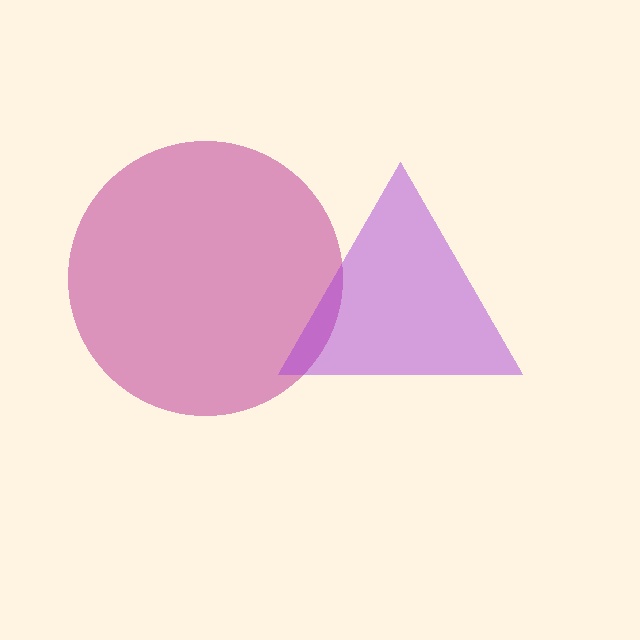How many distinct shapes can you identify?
There are 2 distinct shapes: a magenta circle, a purple triangle.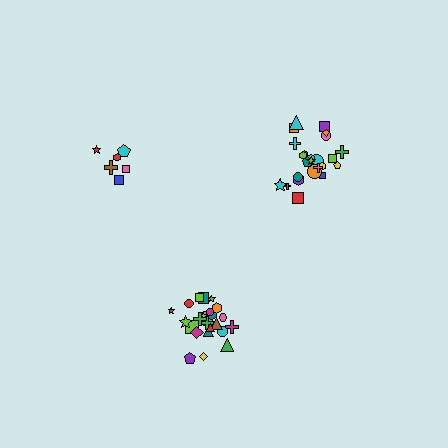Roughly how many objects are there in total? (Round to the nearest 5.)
Roughly 55 objects in total.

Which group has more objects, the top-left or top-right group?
The top-right group.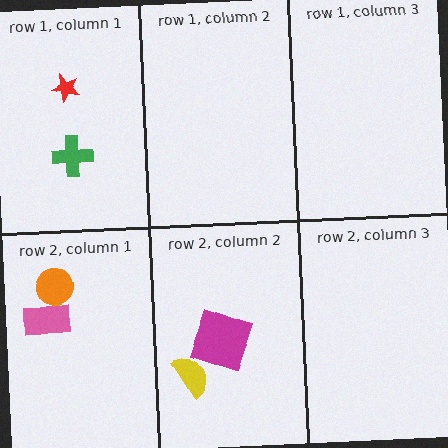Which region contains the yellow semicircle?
The row 2, column 2 region.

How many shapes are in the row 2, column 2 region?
2.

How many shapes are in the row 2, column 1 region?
2.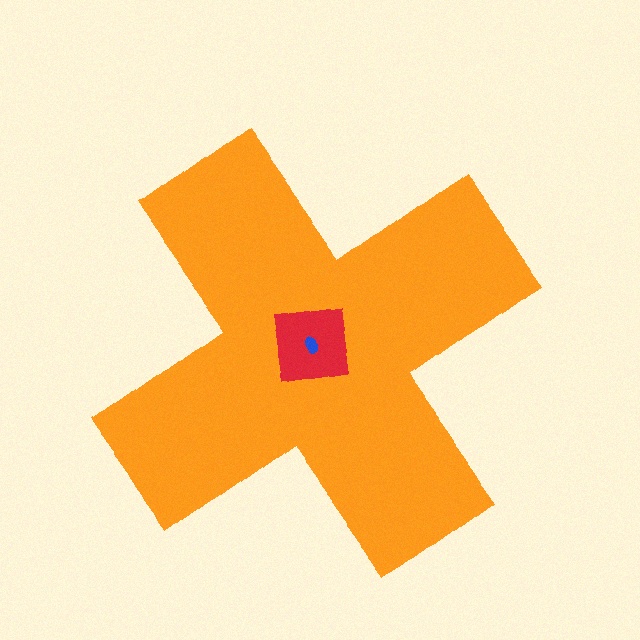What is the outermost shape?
The orange cross.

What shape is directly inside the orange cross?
The red square.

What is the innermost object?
The blue ellipse.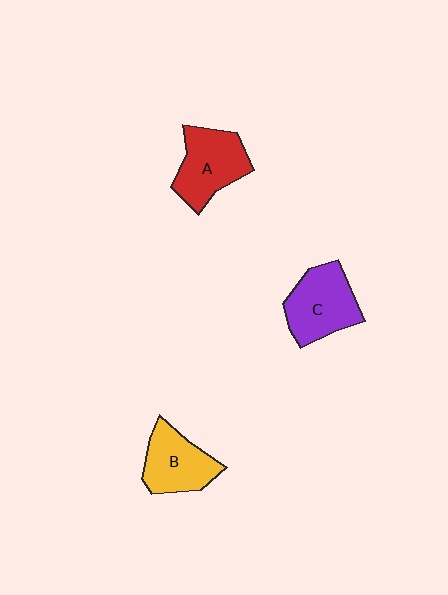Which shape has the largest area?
Shape C (purple).